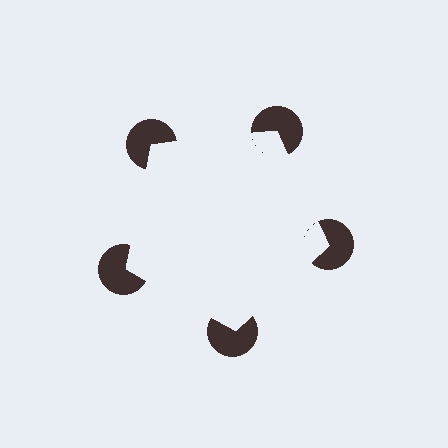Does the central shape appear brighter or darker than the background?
It typically appears slightly brighter than the background, even though no actual brightness change is drawn.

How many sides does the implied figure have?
5 sides.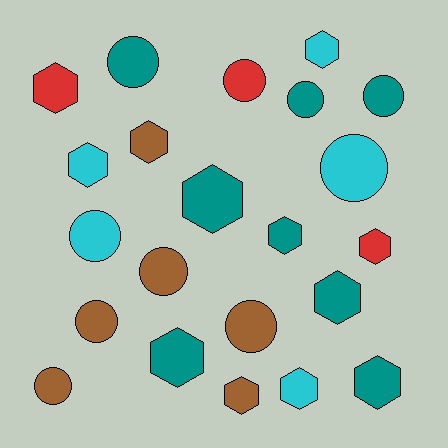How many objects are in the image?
There are 22 objects.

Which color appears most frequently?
Teal, with 8 objects.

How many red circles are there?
There is 1 red circle.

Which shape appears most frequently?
Hexagon, with 12 objects.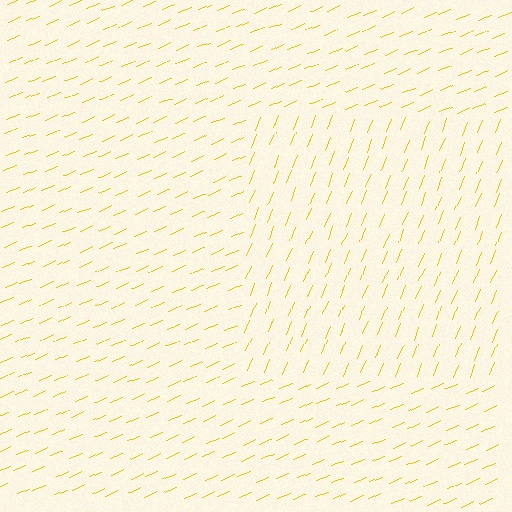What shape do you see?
I see a rectangle.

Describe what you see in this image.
The image is filled with small yellow line segments. A rectangle region in the image has lines oriented differently from the surrounding lines, creating a visible texture boundary.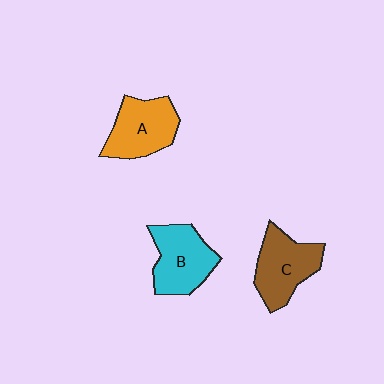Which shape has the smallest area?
Shape A (orange).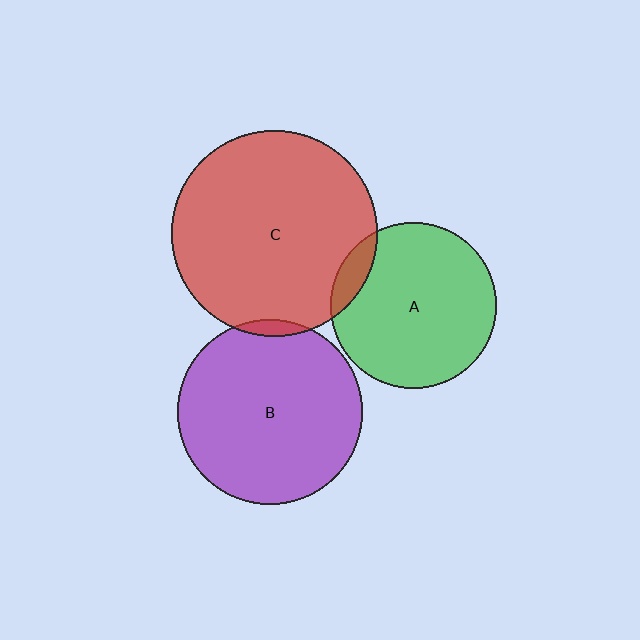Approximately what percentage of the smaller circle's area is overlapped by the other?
Approximately 10%.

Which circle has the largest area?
Circle C (red).